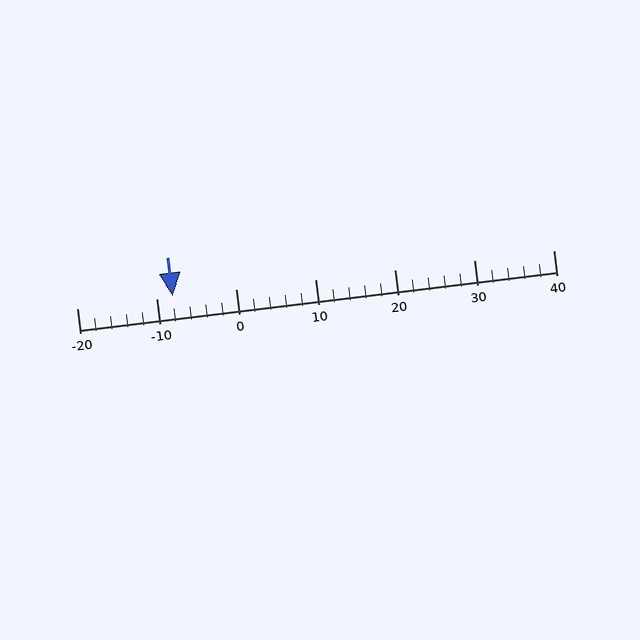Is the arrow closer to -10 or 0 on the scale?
The arrow is closer to -10.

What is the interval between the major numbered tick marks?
The major tick marks are spaced 10 units apart.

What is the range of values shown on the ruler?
The ruler shows values from -20 to 40.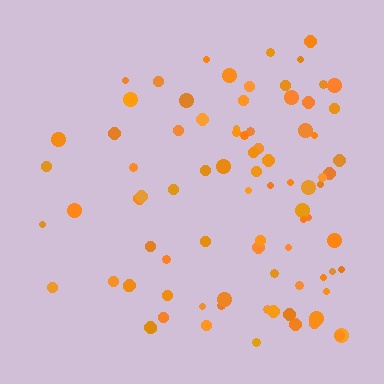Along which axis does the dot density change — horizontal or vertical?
Horizontal.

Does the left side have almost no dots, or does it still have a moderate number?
Still a moderate number, just noticeably fewer than the right.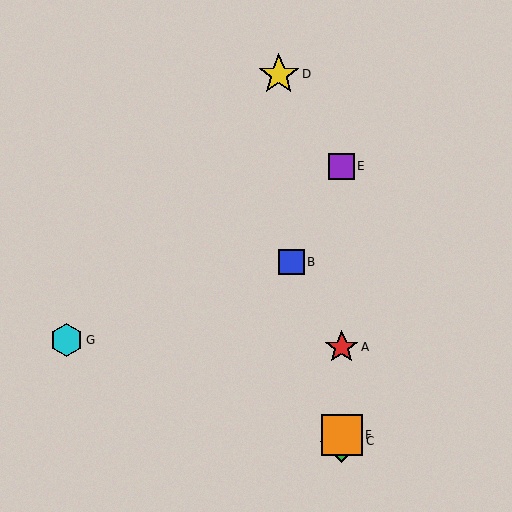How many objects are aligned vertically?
4 objects (A, C, E, F) are aligned vertically.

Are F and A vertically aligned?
Yes, both are at x≈342.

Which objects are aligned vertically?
Objects A, C, E, F are aligned vertically.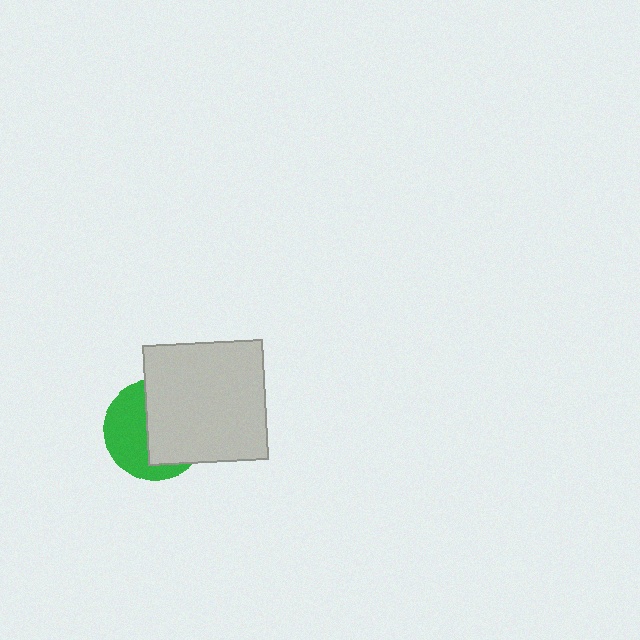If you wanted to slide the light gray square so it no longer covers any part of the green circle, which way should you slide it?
Slide it right — that is the most direct way to separate the two shapes.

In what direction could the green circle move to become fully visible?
The green circle could move left. That would shift it out from behind the light gray square entirely.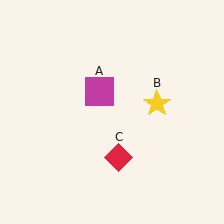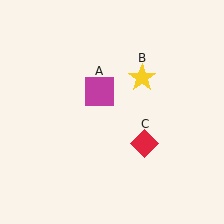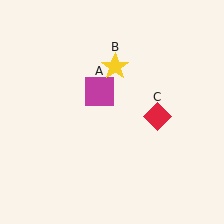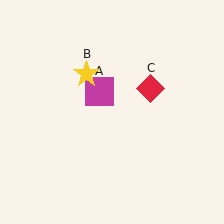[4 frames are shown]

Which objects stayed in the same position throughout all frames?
Magenta square (object A) remained stationary.